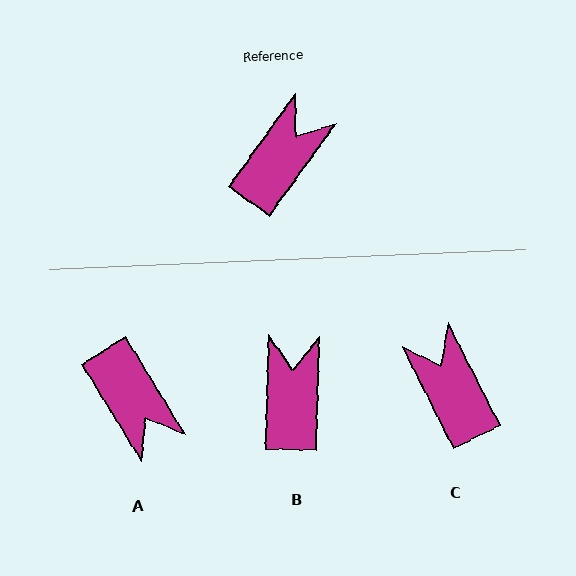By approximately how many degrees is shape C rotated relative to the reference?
Approximately 63 degrees counter-clockwise.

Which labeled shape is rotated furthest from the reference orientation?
A, about 113 degrees away.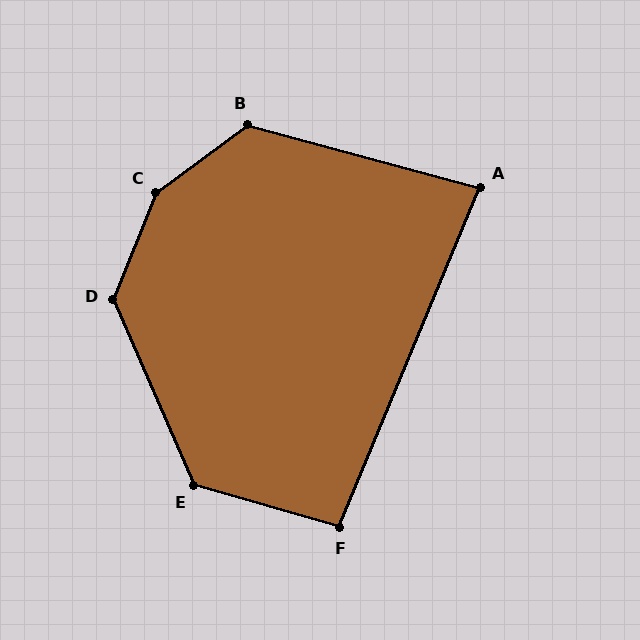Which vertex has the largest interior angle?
C, at approximately 148 degrees.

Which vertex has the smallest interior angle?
A, at approximately 82 degrees.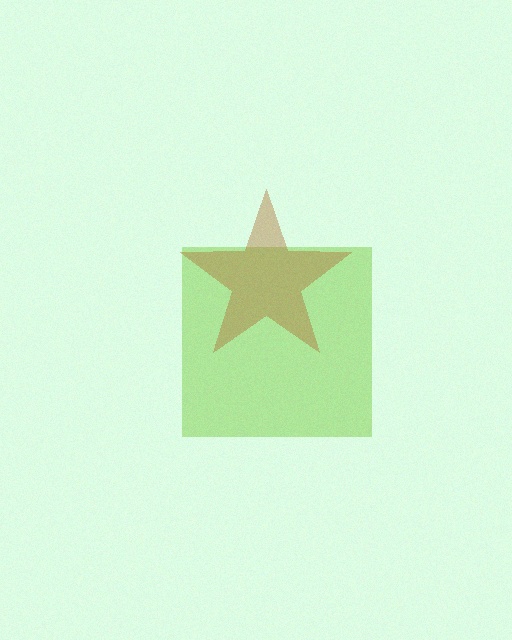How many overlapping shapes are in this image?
There are 2 overlapping shapes in the image.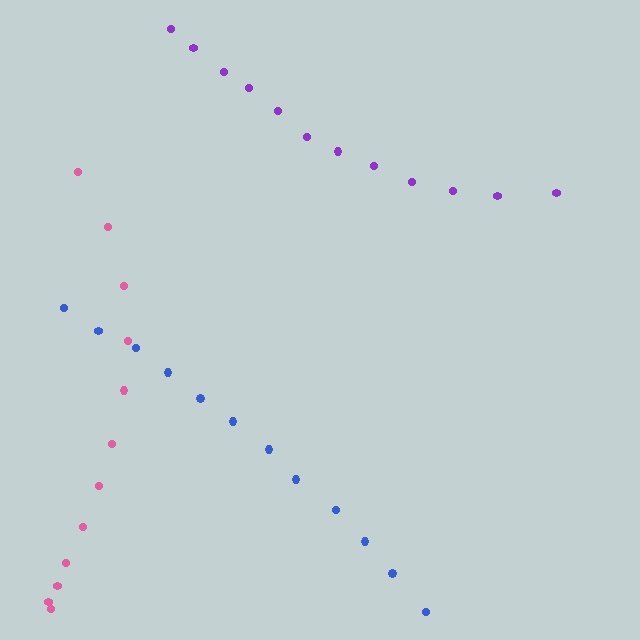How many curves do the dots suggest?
There are 3 distinct paths.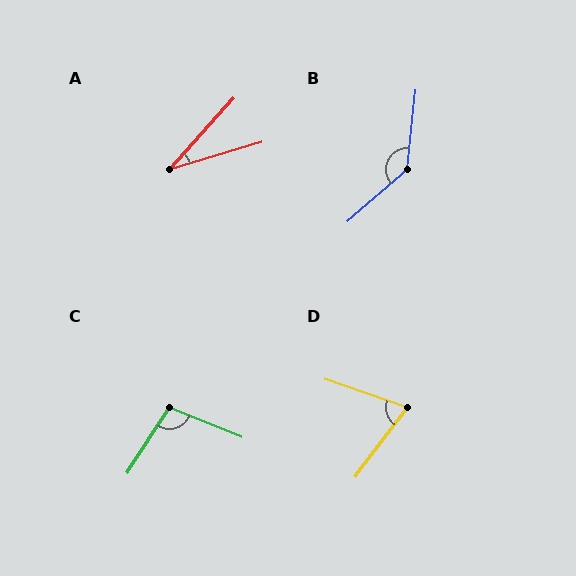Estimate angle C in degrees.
Approximately 101 degrees.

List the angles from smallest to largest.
A (32°), D (72°), C (101°), B (137°).